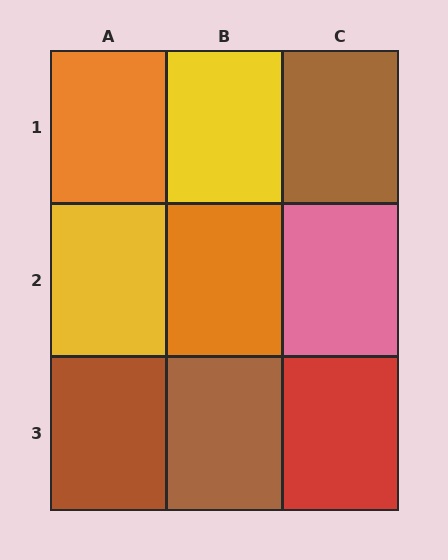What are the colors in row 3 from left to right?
Brown, brown, red.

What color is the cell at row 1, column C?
Brown.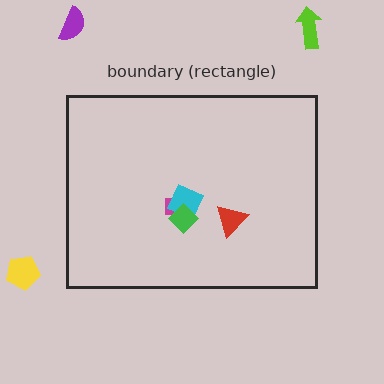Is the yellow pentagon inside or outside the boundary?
Outside.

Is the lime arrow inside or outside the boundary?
Outside.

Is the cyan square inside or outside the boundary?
Inside.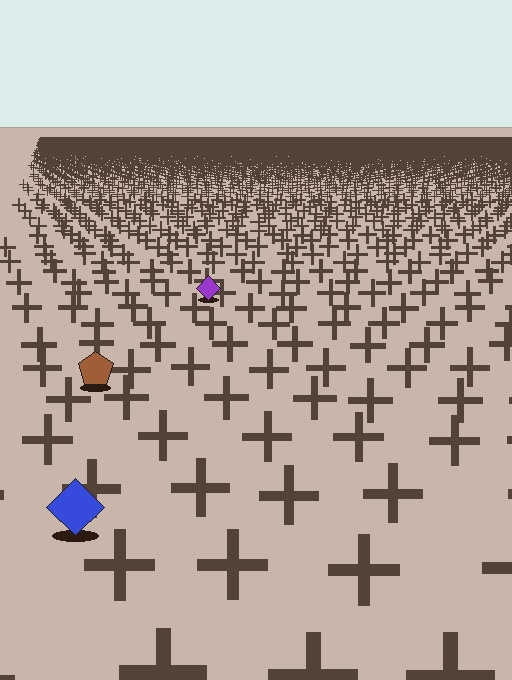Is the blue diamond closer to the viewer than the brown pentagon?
Yes. The blue diamond is closer — you can tell from the texture gradient: the ground texture is coarser near it.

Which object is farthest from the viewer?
The purple diamond is farthest from the viewer. It appears smaller and the ground texture around it is denser.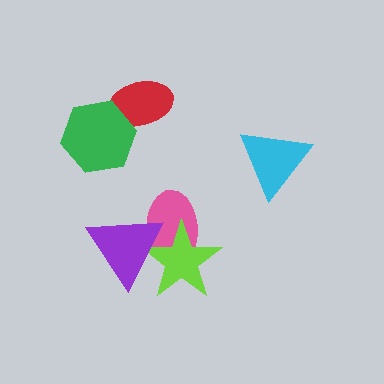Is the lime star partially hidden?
Yes, it is partially covered by another shape.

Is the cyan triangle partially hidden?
No, no other shape covers it.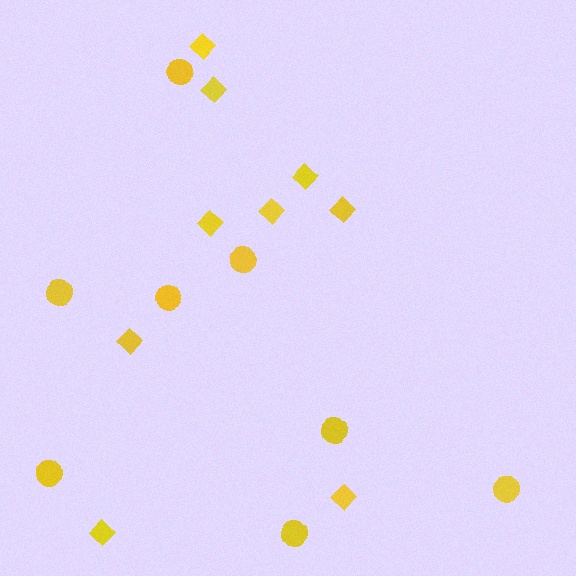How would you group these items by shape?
There are 2 groups: one group of diamonds (9) and one group of circles (8).